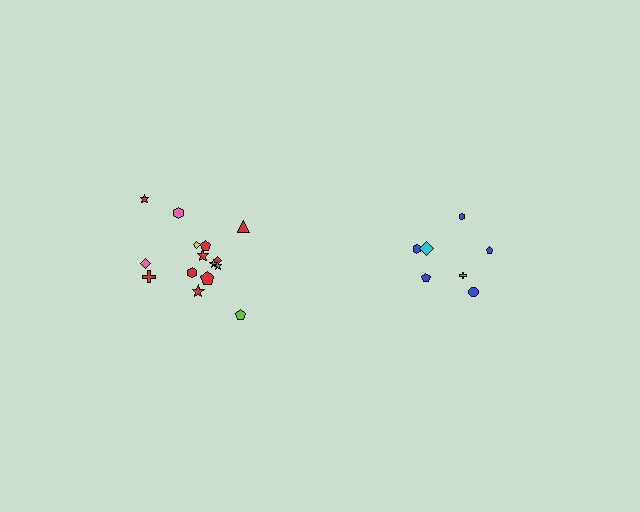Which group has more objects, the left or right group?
The left group.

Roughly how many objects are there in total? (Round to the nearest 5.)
Roughly 20 objects in total.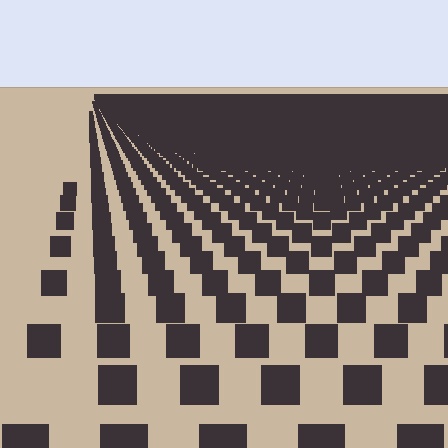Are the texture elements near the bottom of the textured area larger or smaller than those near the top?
Larger. Near the bottom, elements are closer to the viewer and appear at a bigger on-screen size.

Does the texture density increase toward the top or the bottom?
Density increases toward the top.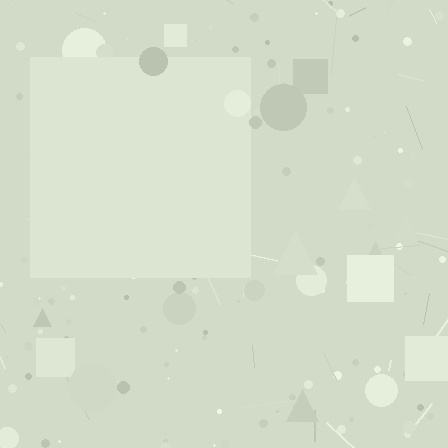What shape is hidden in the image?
A square is hidden in the image.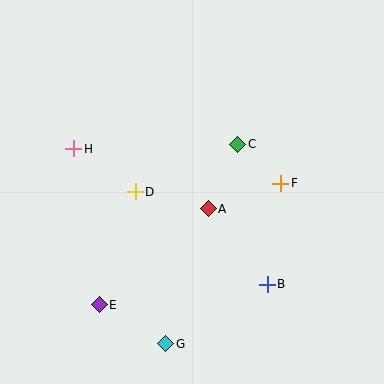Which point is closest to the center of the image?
Point A at (208, 209) is closest to the center.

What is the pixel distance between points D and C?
The distance between D and C is 113 pixels.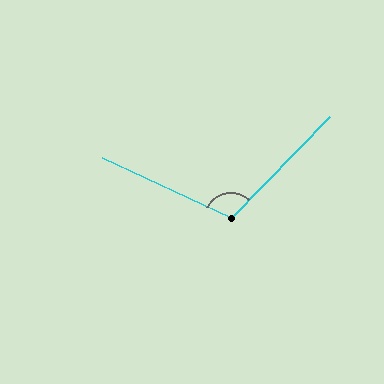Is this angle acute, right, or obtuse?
It is obtuse.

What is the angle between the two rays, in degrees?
Approximately 109 degrees.